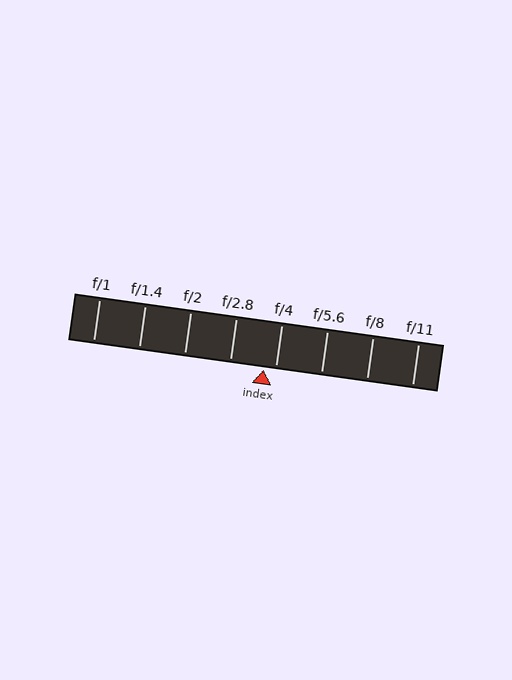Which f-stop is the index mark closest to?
The index mark is closest to f/4.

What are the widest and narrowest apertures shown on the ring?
The widest aperture shown is f/1 and the narrowest is f/11.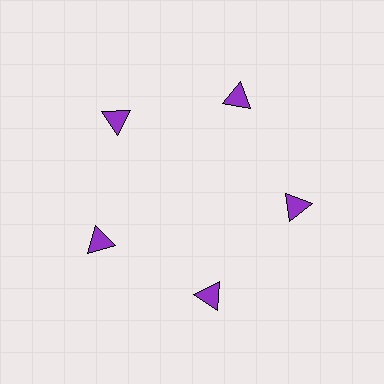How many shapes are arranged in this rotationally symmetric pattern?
There are 5 shapes, arranged in 5 groups of 1.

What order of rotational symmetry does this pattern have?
This pattern has 5-fold rotational symmetry.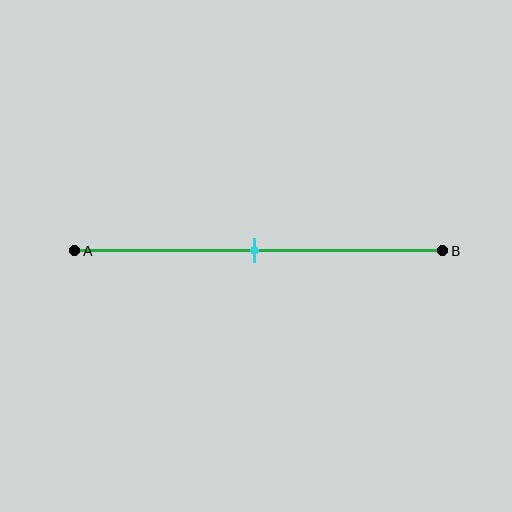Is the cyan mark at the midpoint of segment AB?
Yes, the mark is approximately at the midpoint.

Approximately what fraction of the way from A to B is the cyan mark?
The cyan mark is approximately 50% of the way from A to B.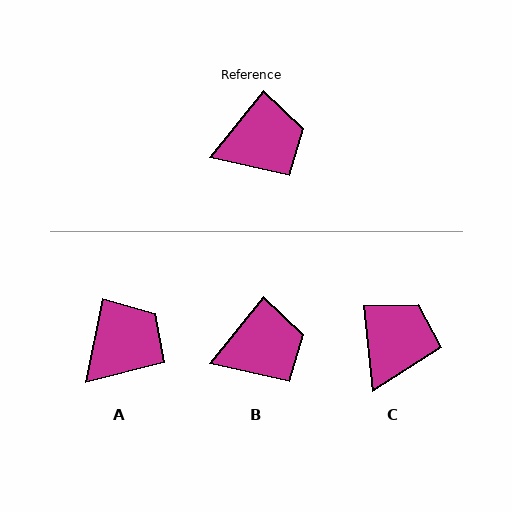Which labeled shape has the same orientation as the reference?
B.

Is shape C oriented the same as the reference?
No, it is off by about 44 degrees.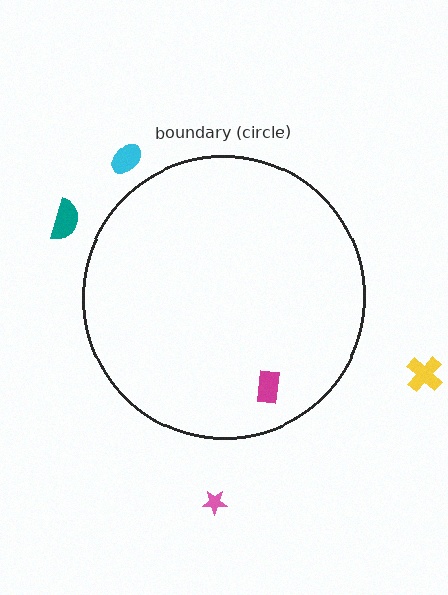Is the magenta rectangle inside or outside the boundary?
Inside.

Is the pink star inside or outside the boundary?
Outside.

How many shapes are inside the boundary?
1 inside, 4 outside.